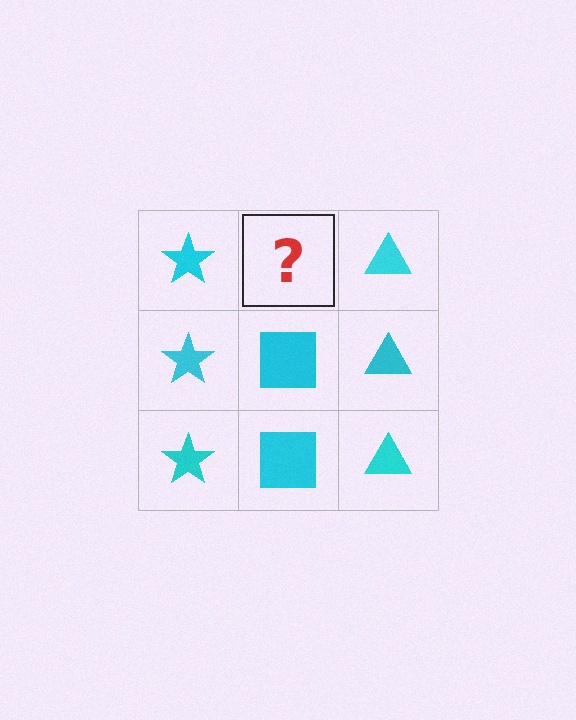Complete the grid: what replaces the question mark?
The question mark should be replaced with a cyan square.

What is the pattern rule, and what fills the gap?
The rule is that each column has a consistent shape. The gap should be filled with a cyan square.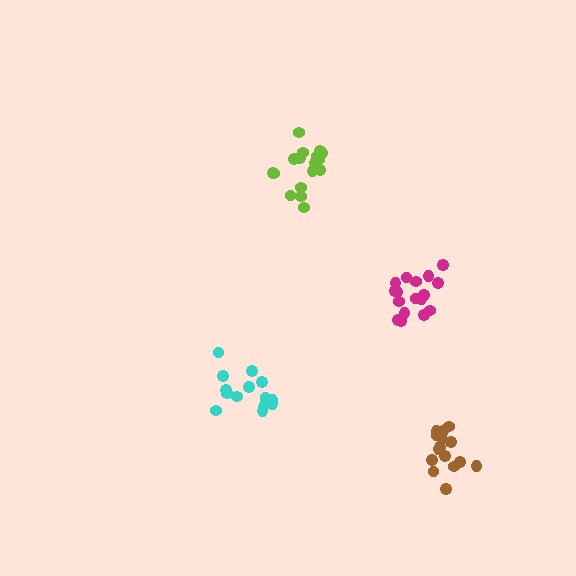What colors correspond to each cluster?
The clusters are colored: brown, cyan, lime, magenta.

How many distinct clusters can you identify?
There are 4 distinct clusters.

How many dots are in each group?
Group 1: 15 dots, Group 2: 15 dots, Group 3: 17 dots, Group 4: 17 dots (64 total).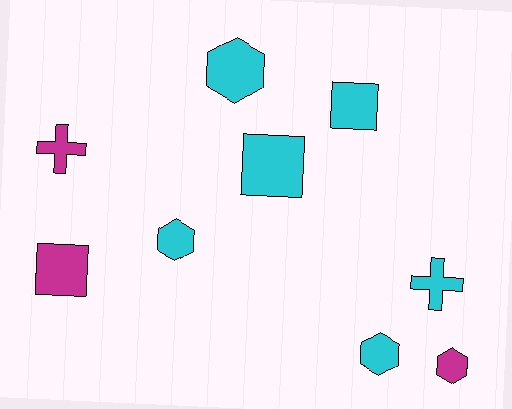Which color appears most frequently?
Cyan, with 6 objects.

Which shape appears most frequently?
Hexagon, with 4 objects.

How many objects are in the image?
There are 9 objects.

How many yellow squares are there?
There are no yellow squares.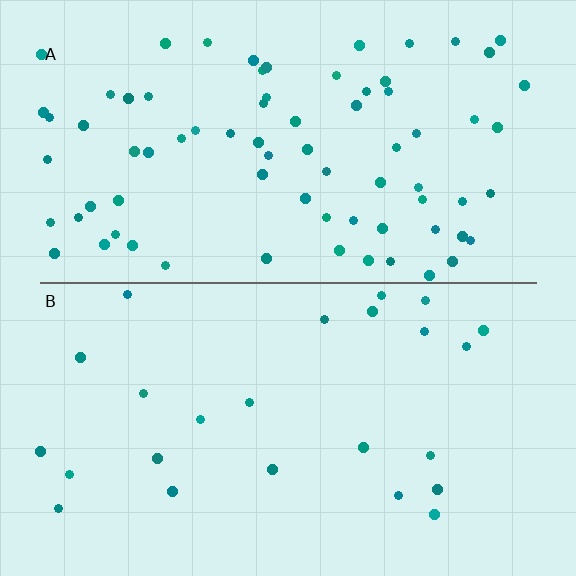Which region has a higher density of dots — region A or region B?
A (the top).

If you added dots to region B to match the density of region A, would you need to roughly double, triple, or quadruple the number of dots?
Approximately triple.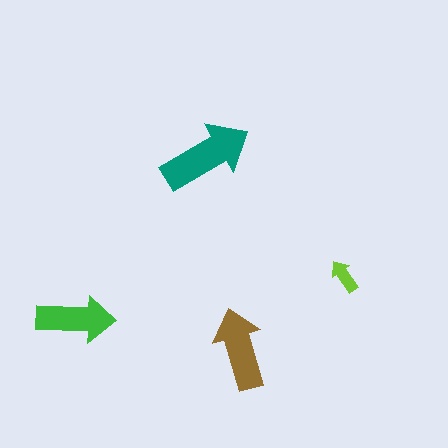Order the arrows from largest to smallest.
the teal one, the brown one, the green one, the lime one.